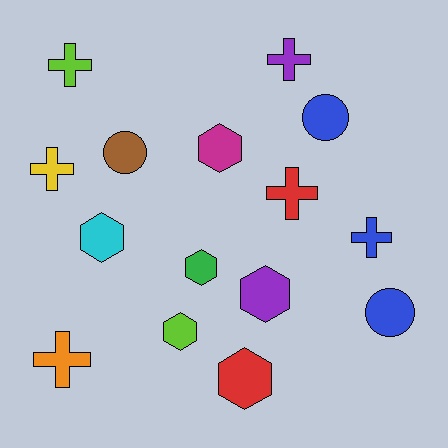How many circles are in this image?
There are 3 circles.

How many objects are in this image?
There are 15 objects.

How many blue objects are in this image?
There are 3 blue objects.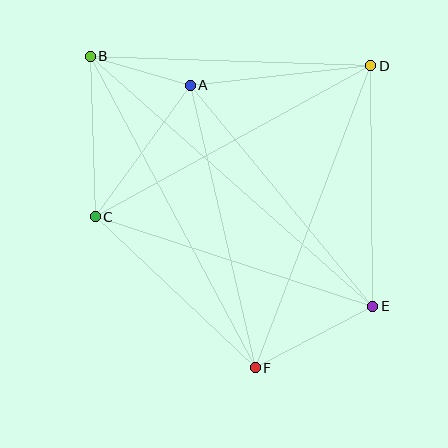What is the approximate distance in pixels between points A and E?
The distance between A and E is approximately 287 pixels.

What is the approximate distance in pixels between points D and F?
The distance between D and F is approximately 324 pixels.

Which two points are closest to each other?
Points A and B are closest to each other.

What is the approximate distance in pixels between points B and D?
The distance between B and D is approximately 281 pixels.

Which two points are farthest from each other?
Points B and E are farthest from each other.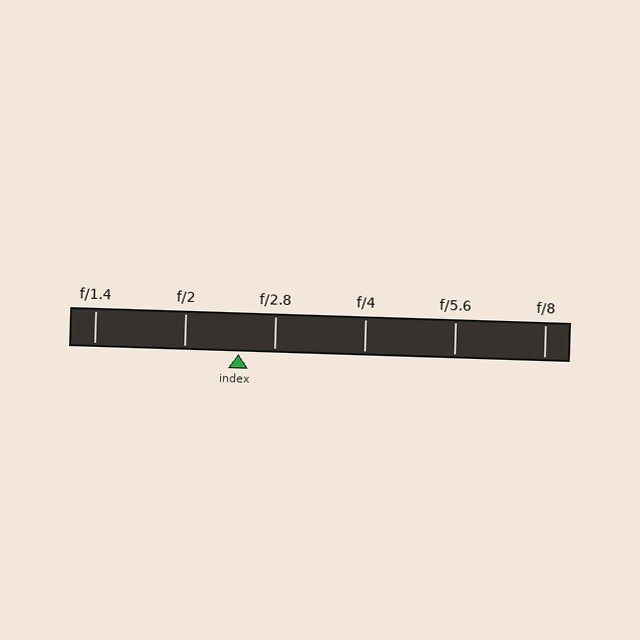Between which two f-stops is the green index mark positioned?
The index mark is between f/2 and f/2.8.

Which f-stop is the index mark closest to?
The index mark is closest to f/2.8.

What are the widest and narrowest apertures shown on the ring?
The widest aperture shown is f/1.4 and the narrowest is f/8.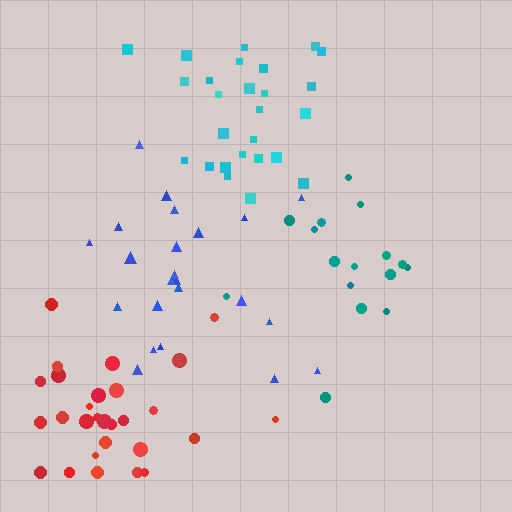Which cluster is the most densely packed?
Cyan.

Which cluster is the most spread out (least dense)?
Teal.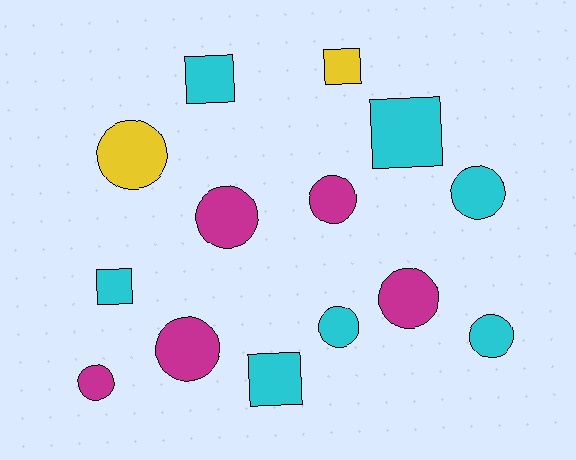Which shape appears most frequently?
Circle, with 9 objects.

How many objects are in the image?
There are 14 objects.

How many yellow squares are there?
There is 1 yellow square.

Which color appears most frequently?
Cyan, with 7 objects.